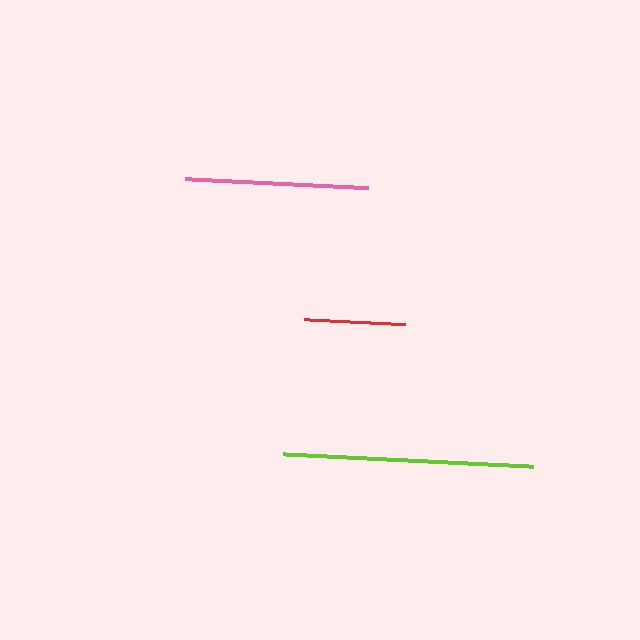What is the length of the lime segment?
The lime segment is approximately 249 pixels long.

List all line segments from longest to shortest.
From longest to shortest: lime, pink, red.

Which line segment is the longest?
The lime line is the longest at approximately 249 pixels.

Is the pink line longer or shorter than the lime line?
The lime line is longer than the pink line.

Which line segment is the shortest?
The red line is the shortest at approximately 101 pixels.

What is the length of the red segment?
The red segment is approximately 101 pixels long.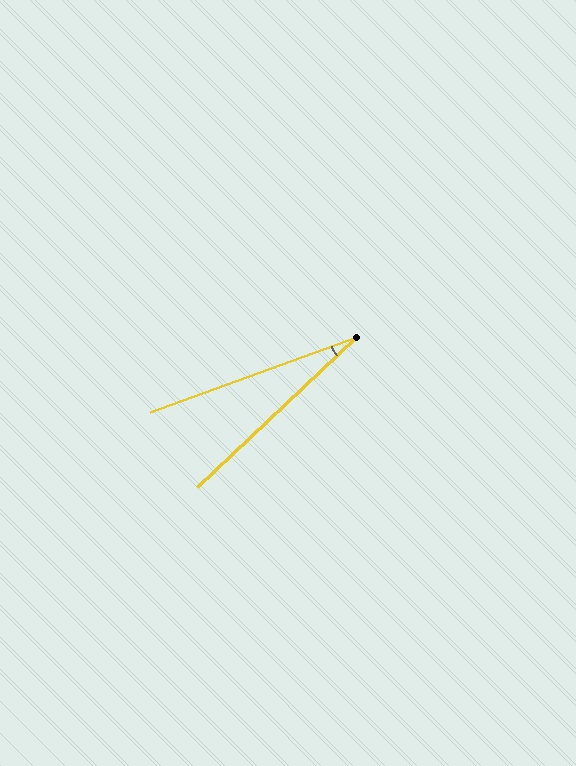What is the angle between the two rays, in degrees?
Approximately 23 degrees.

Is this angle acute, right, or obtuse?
It is acute.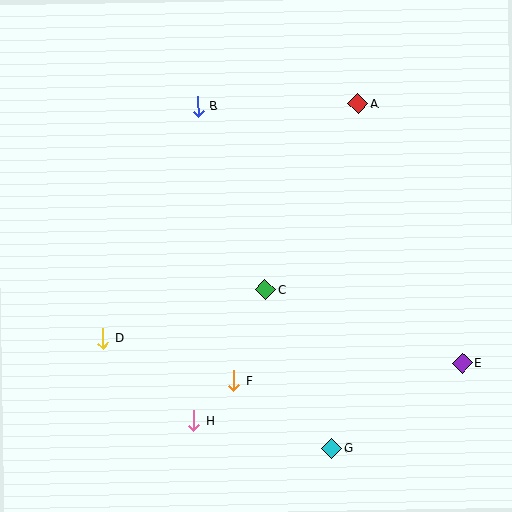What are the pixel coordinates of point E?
Point E is at (462, 363).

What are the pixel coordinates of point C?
Point C is at (265, 290).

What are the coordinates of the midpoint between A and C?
The midpoint between A and C is at (312, 197).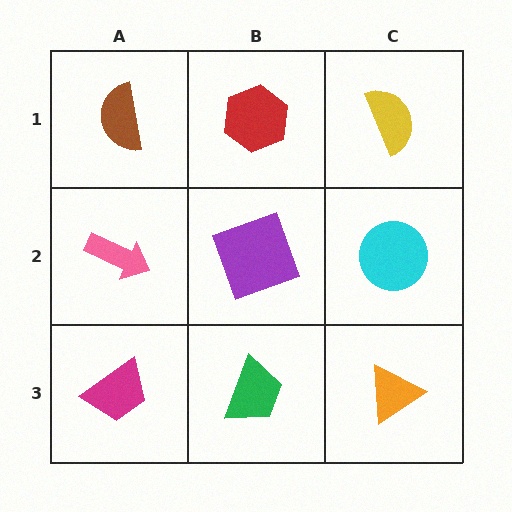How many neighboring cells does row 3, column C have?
2.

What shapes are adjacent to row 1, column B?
A purple square (row 2, column B), a brown semicircle (row 1, column A), a yellow semicircle (row 1, column C).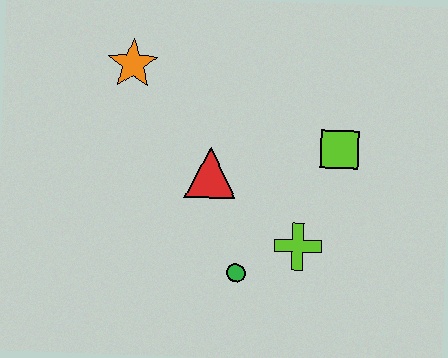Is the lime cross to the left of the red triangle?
No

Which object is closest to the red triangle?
The green circle is closest to the red triangle.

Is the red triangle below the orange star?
Yes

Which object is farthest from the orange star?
The lime cross is farthest from the orange star.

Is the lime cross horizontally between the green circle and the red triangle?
No